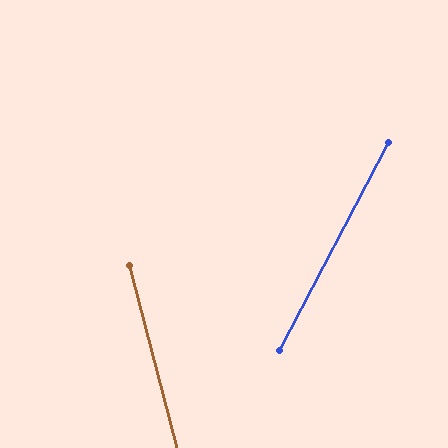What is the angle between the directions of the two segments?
Approximately 42 degrees.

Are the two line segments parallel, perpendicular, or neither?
Neither parallel nor perpendicular — they differ by about 42°.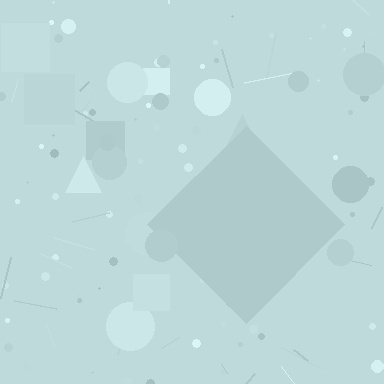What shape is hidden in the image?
A diamond is hidden in the image.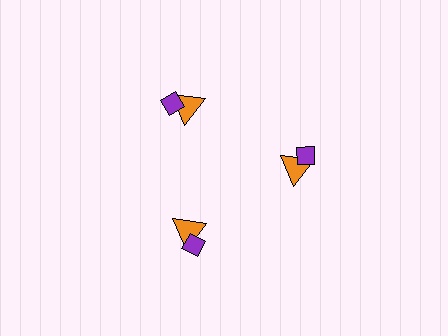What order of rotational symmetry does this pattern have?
This pattern has 3-fold rotational symmetry.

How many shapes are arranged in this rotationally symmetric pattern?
There are 6 shapes, arranged in 3 groups of 2.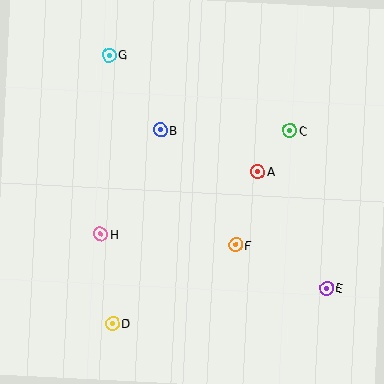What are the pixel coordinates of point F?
Point F is at (236, 245).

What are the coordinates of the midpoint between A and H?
The midpoint between A and H is at (179, 203).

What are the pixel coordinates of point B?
Point B is at (160, 130).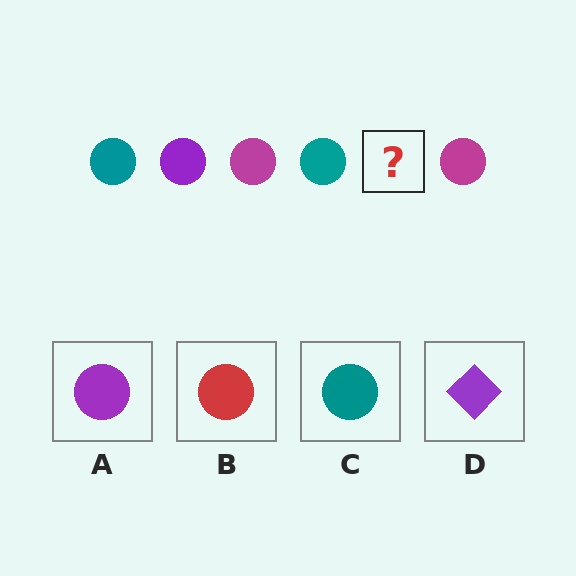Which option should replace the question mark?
Option A.